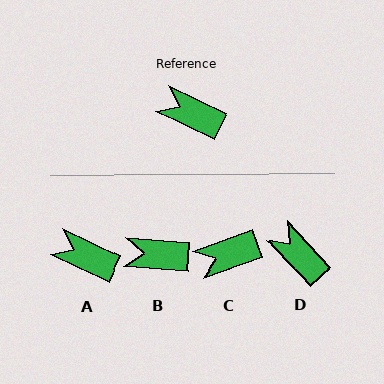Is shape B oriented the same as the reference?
No, it is off by about 22 degrees.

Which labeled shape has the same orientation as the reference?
A.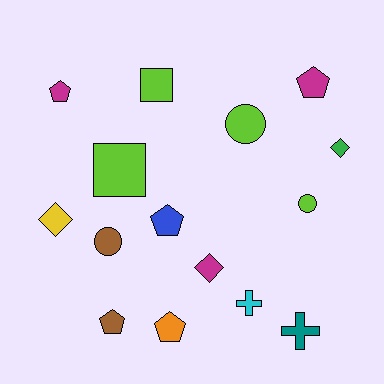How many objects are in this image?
There are 15 objects.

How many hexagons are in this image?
There are no hexagons.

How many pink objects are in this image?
There are no pink objects.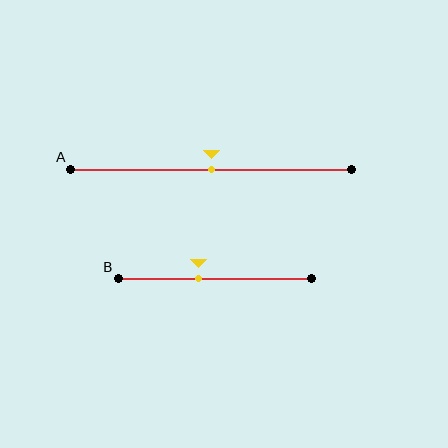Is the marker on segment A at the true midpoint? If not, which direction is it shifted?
Yes, the marker on segment A is at the true midpoint.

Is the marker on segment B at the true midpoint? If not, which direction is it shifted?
No, the marker on segment B is shifted to the left by about 8% of the segment length.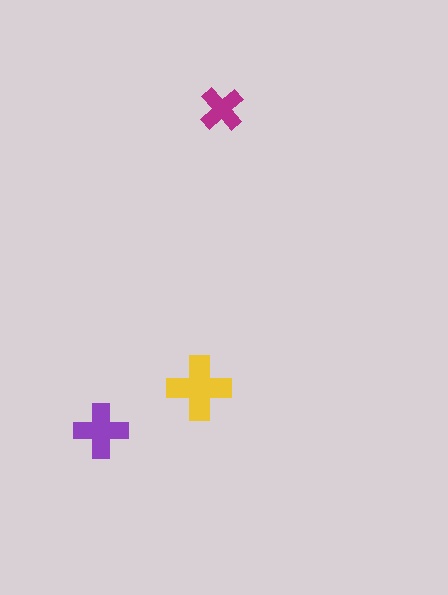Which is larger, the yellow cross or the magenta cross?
The yellow one.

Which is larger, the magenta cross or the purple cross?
The purple one.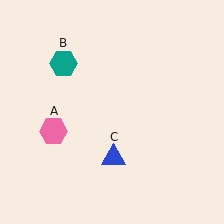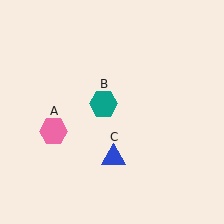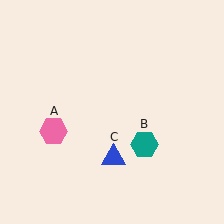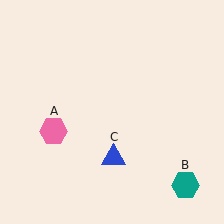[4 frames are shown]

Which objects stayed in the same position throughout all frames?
Pink hexagon (object A) and blue triangle (object C) remained stationary.